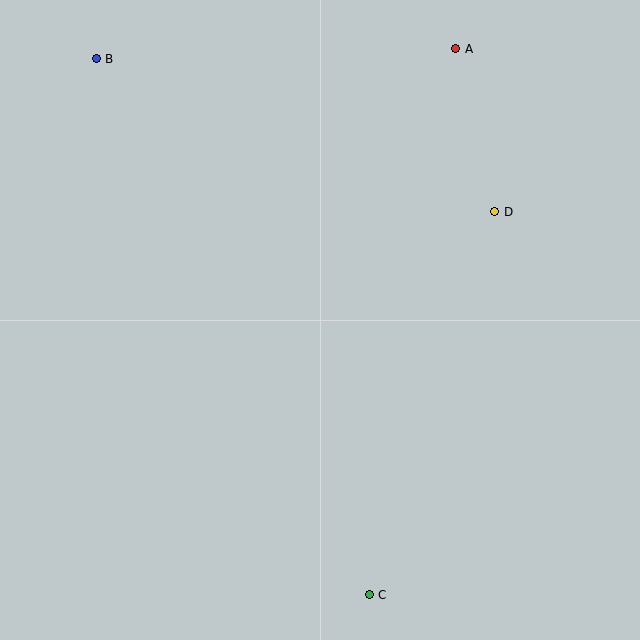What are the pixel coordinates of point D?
Point D is at (495, 212).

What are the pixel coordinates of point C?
Point C is at (369, 595).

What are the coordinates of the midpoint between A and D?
The midpoint between A and D is at (475, 130).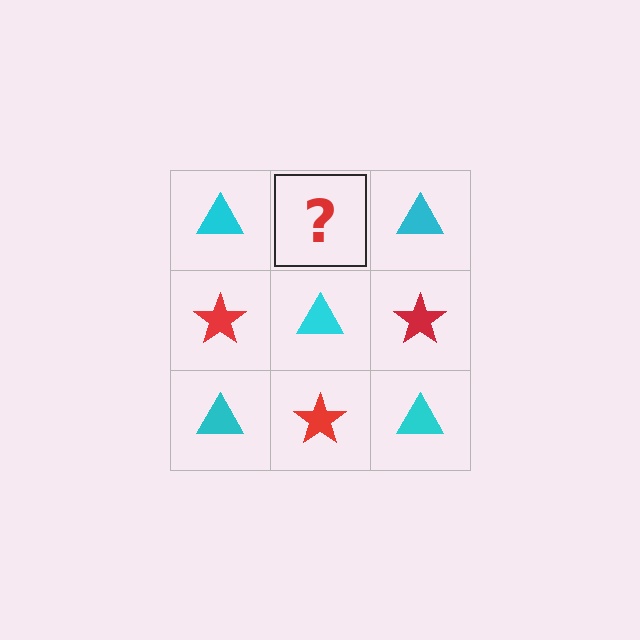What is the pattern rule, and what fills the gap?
The rule is that it alternates cyan triangle and red star in a checkerboard pattern. The gap should be filled with a red star.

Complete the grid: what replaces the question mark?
The question mark should be replaced with a red star.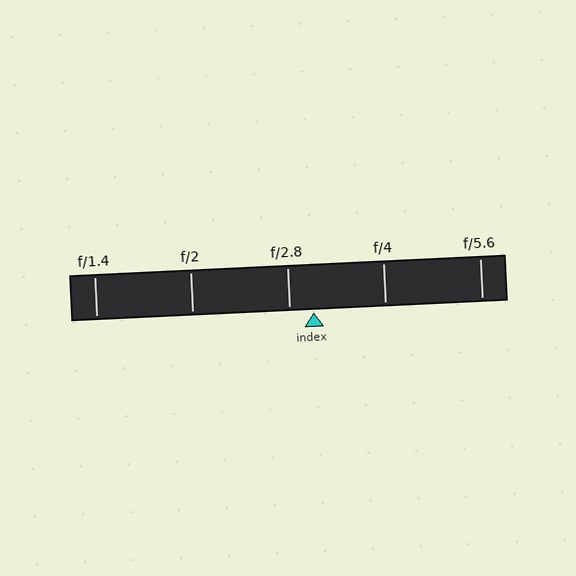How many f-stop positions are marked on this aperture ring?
There are 5 f-stop positions marked.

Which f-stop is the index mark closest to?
The index mark is closest to f/2.8.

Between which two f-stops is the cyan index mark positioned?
The index mark is between f/2.8 and f/4.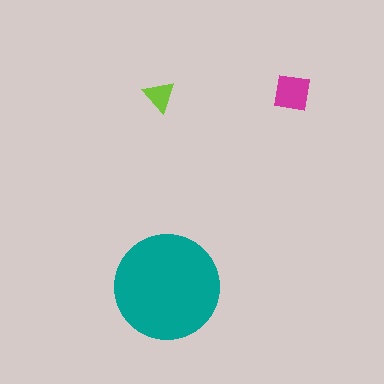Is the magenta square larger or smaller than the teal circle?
Smaller.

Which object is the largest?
The teal circle.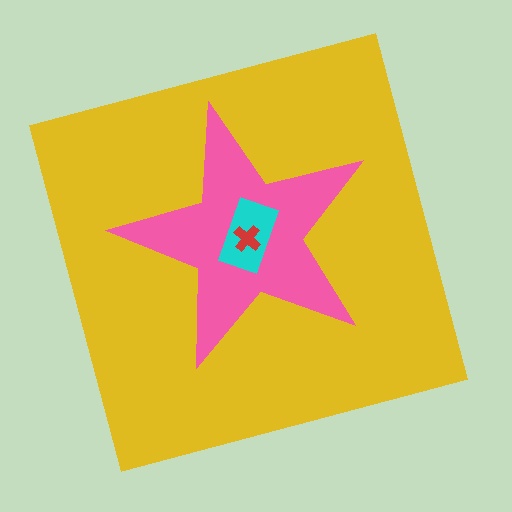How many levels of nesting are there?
4.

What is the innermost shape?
The red cross.